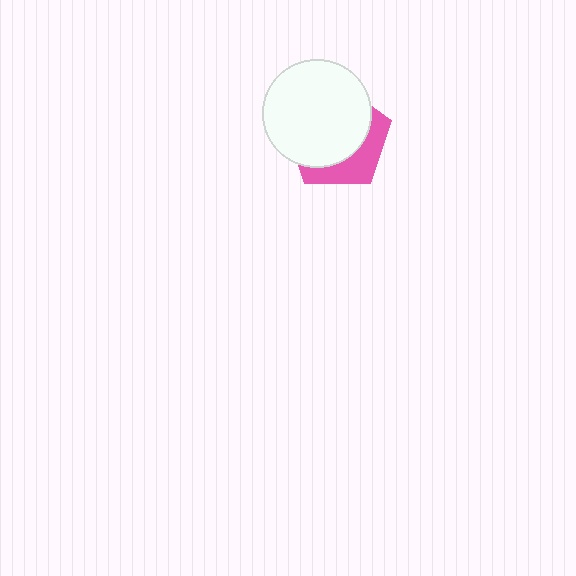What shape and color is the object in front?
The object in front is a white circle.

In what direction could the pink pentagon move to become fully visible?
The pink pentagon could move toward the lower-right. That would shift it out from behind the white circle entirely.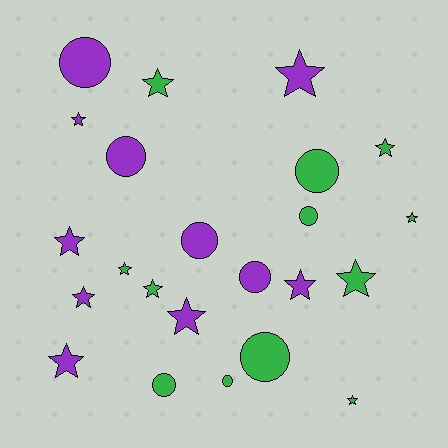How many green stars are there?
There are 7 green stars.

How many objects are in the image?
There are 23 objects.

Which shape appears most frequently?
Star, with 14 objects.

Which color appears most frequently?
Green, with 12 objects.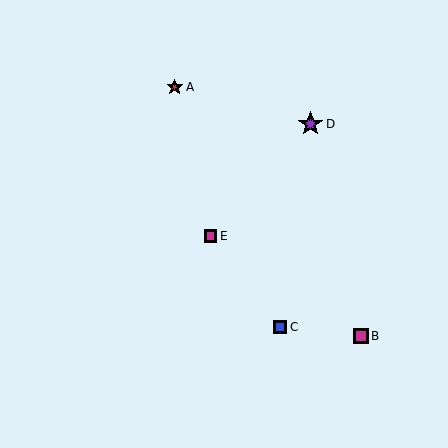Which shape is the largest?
The purple star (labeled D) is the largest.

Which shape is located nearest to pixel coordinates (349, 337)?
The magenta square (labeled B) at (361, 336) is nearest to that location.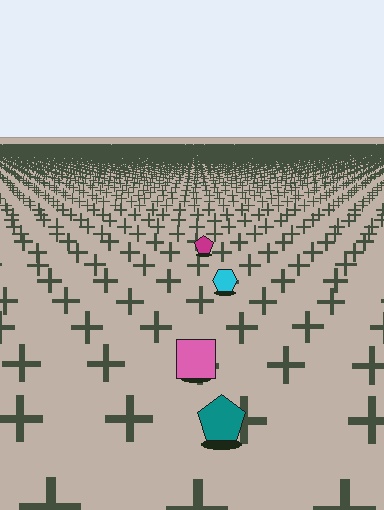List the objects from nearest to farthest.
From nearest to farthest: the teal pentagon, the pink square, the cyan hexagon, the magenta pentagon.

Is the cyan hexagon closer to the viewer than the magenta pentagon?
Yes. The cyan hexagon is closer — you can tell from the texture gradient: the ground texture is coarser near it.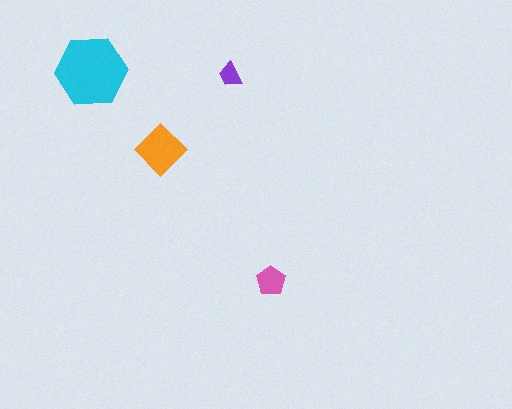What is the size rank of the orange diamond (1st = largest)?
2nd.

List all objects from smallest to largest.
The purple trapezoid, the pink pentagon, the orange diamond, the cyan hexagon.